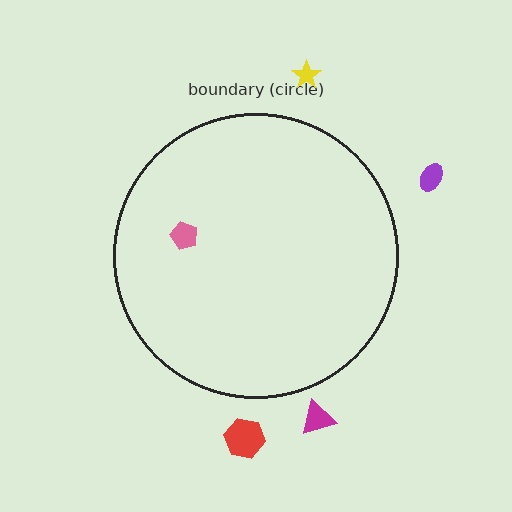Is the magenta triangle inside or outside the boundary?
Outside.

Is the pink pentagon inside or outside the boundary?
Inside.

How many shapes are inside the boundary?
1 inside, 4 outside.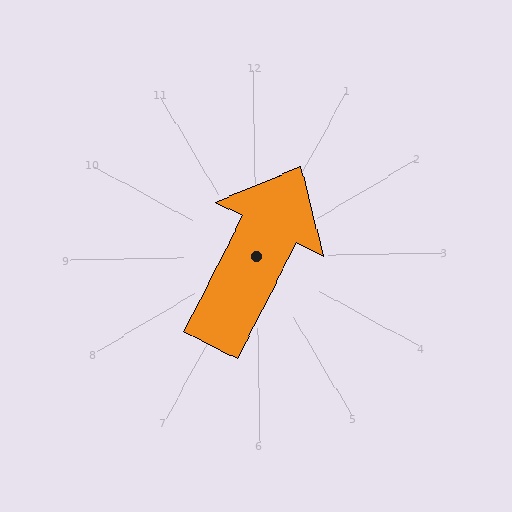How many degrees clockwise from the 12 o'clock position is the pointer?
Approximately 28 degrees.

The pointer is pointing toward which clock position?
Roughly 1 o'clock.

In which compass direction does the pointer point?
Northeast.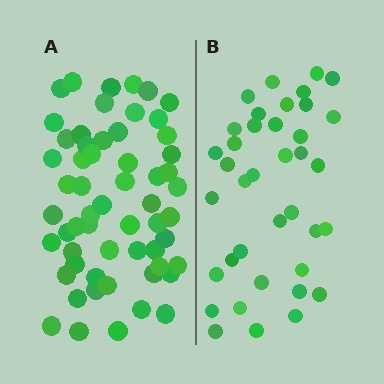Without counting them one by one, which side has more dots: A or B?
Region A (the left region) has more dots.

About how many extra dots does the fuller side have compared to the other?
Region A has approximately 20 more dots than region B.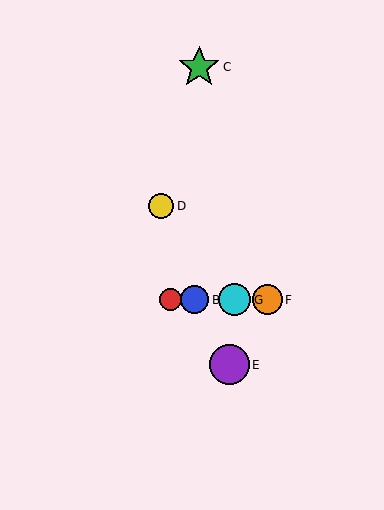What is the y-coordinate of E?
Object E is at y≈365.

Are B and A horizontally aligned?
Yes, both are at y≈300.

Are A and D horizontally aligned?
No, A is at y≈300 and D is at y≈206.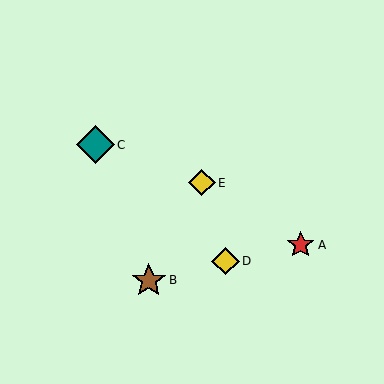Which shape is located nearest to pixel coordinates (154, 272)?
The brown star (labeled B) at (149, 281) is nearest to that location.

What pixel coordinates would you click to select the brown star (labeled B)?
Click at (149, 281) to select the brown star B.